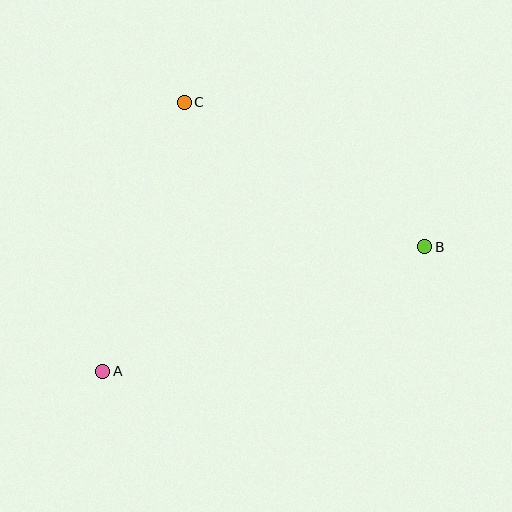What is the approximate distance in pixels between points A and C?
The distance between A and C is approximately 281 pixels.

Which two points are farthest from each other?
Points A and B are farthest from each other.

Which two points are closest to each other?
Points B and C are closest to each other.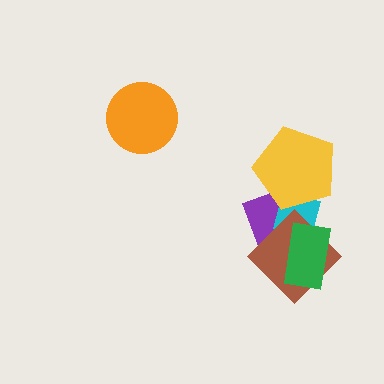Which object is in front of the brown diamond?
The green rectangle is in front of the brown diamond.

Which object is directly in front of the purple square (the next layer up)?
The cyan square is directly in front of the purple square.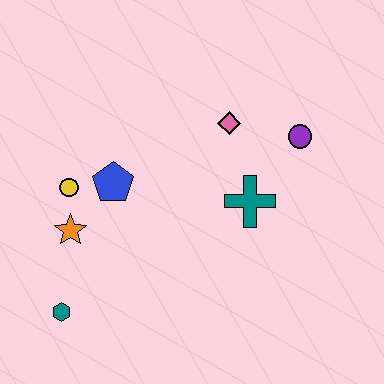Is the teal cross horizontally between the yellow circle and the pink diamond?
No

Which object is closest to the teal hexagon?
The orange star is closest to the teal hexagon.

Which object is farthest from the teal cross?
The teal hexagon is farthest from the teal cross.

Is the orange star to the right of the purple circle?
No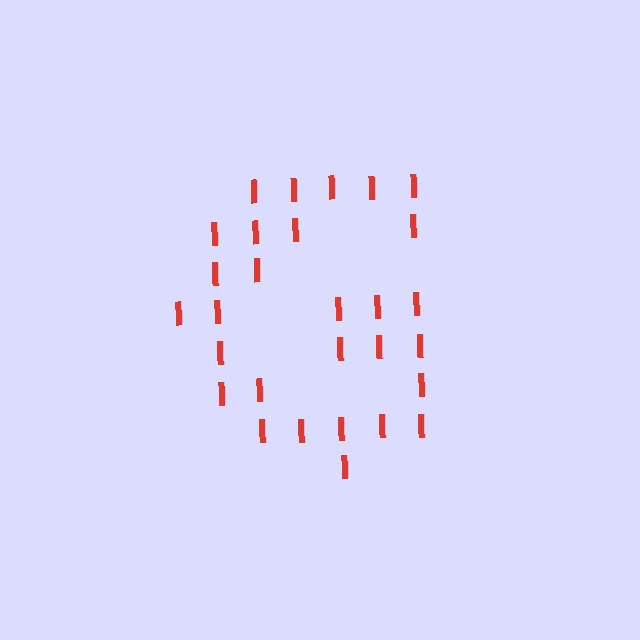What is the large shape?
The large shape is the letter G.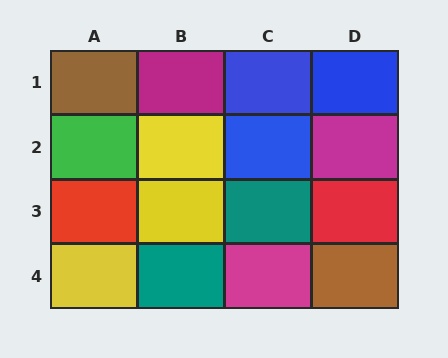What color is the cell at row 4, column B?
Teal.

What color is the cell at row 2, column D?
Magenta.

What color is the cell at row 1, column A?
Brown.